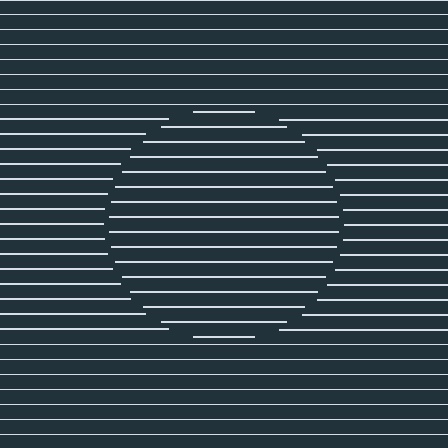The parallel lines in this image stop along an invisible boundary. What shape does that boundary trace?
An illusory circle. The interior of the shape contains the same grating, shifted by half a period — the contour is defined by the phase discontinuity where line-ends from the inner and outer gratings abut.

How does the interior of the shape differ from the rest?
The interior of the shape contains the same grating, shifted by half a period — the contour is defined by the phase discontinuity where line-ends from the inner and outer gratings abut.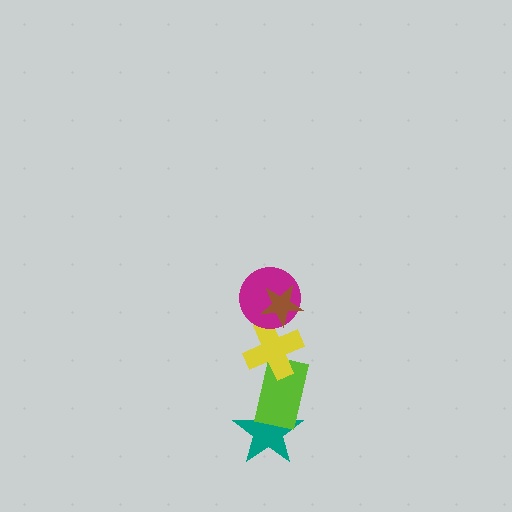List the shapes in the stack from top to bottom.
From top to bottom: the brown star, the magenta circle, the yellow cross, the lime rectangle, the teal star.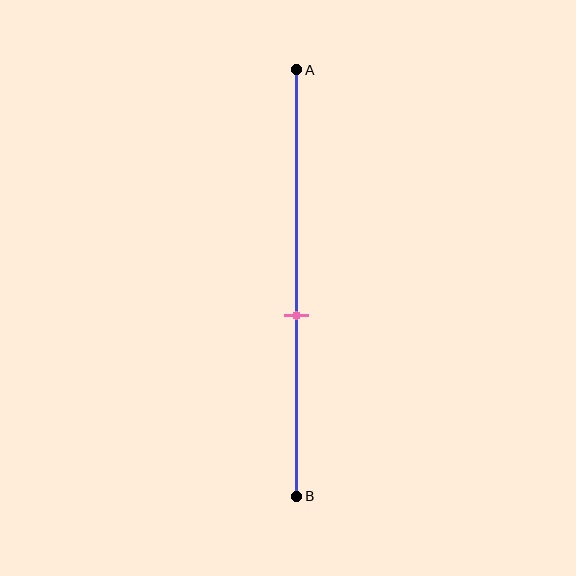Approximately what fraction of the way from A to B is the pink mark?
The pink mark is approximately 60% of the way from A to B.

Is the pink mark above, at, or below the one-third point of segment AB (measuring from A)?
The pink mark is below the one-third point of segment AB.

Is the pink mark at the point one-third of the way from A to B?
No, the mark is at about 60% from A, not at the 33% one-third point.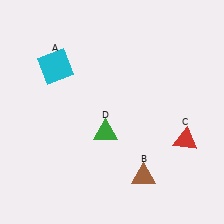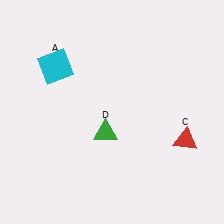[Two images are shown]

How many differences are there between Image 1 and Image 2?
There is 1 difference between the two images.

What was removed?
The brown triangle (B) was removed in Image 2.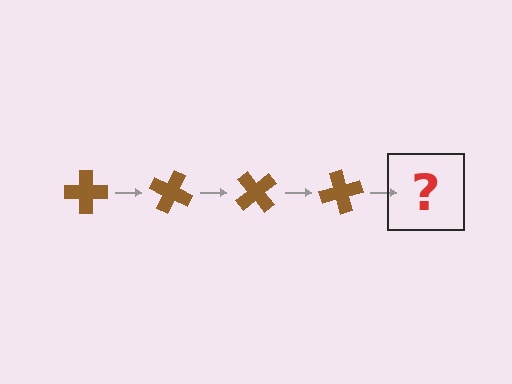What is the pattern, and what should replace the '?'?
The pattern is that the cross rotates 25 degrees each step. The '?' should be a brown cross rotated 100 degrees.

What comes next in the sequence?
The next element should be a brown cross rotated 100 degrees.